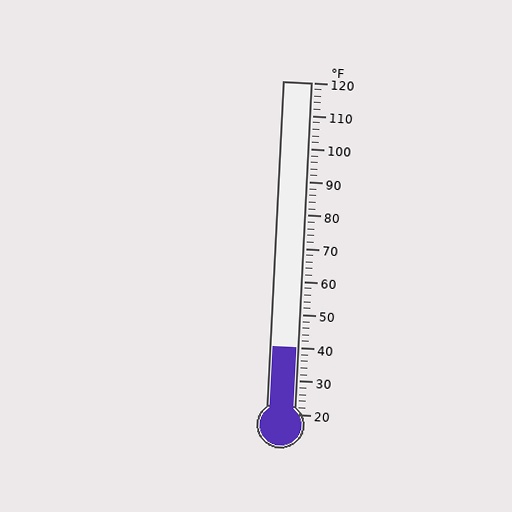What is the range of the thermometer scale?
The thermometer scale ranges from 20°F to 120°F.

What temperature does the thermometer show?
The thermometer shows approximately 40°F.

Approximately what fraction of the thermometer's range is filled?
The thermometer is filled to approximately 20% of its range.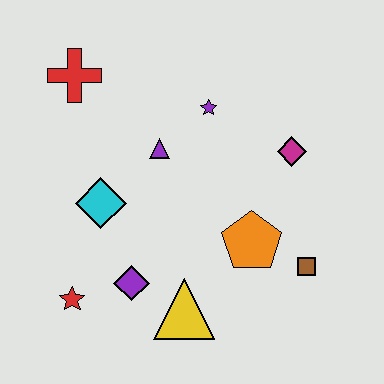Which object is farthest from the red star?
The magenta diamond is farthest from the red star.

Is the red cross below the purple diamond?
No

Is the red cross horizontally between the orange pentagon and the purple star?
No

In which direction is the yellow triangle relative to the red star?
The yellow triangle is to the right of the red star.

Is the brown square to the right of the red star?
Yes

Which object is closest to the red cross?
The purple triangle is closest to the red cross.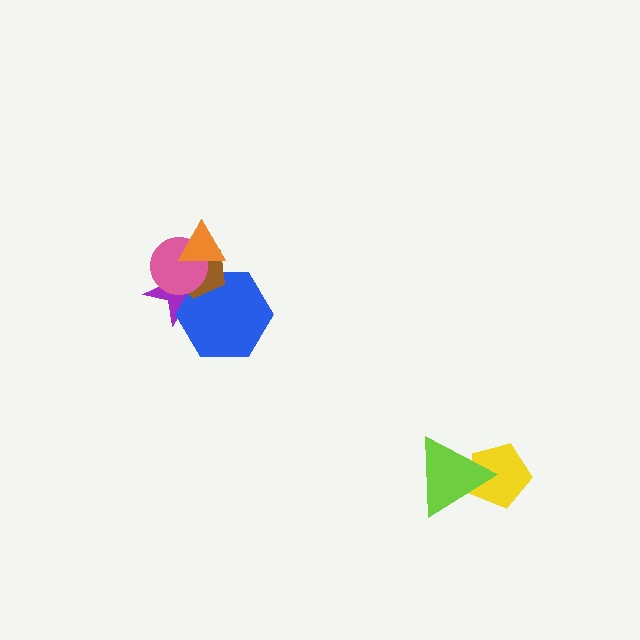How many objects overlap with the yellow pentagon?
1 object overlaps with the yellow pentagon.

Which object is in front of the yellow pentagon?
The lime triangle is in front of the yellow pentagon.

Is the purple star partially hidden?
Yes, it is partially covered by another shape.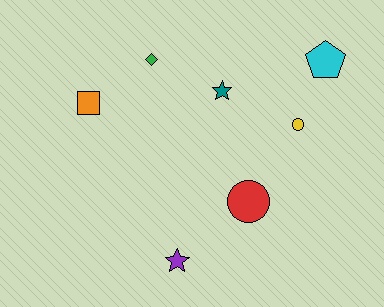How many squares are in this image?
There is 1 square.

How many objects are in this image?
There are 7 objects.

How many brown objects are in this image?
There are no brown objects.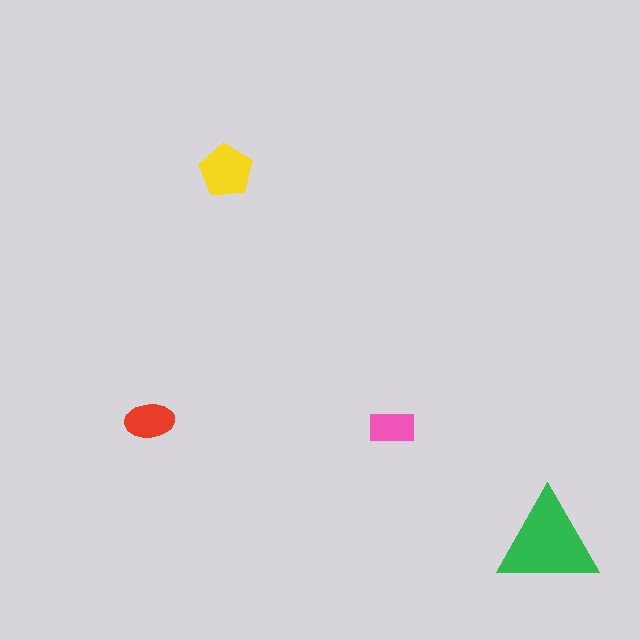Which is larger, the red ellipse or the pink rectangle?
The red ellipse.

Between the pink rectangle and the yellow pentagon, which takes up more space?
The yellow pentagon.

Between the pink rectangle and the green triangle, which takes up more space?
The green triangle.